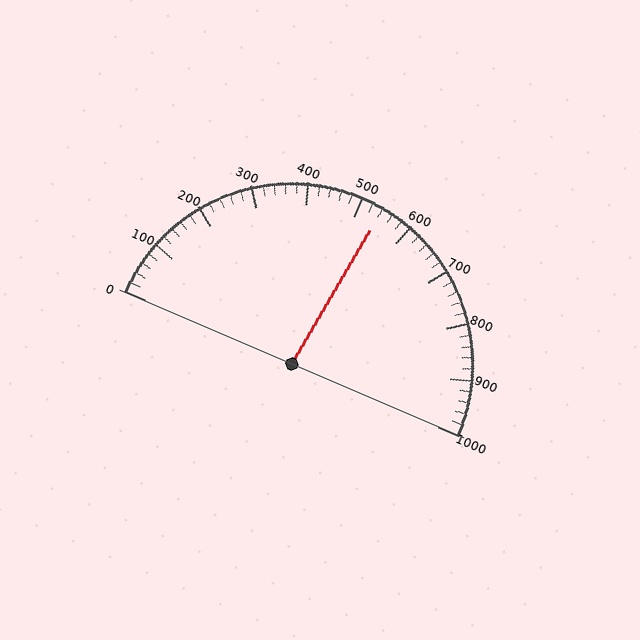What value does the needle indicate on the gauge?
The needle indicates approximately 540.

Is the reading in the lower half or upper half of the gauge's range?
The reading is in the upper half of the range (0 to 1000).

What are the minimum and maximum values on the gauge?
The gauge ranges from 0 to 1000.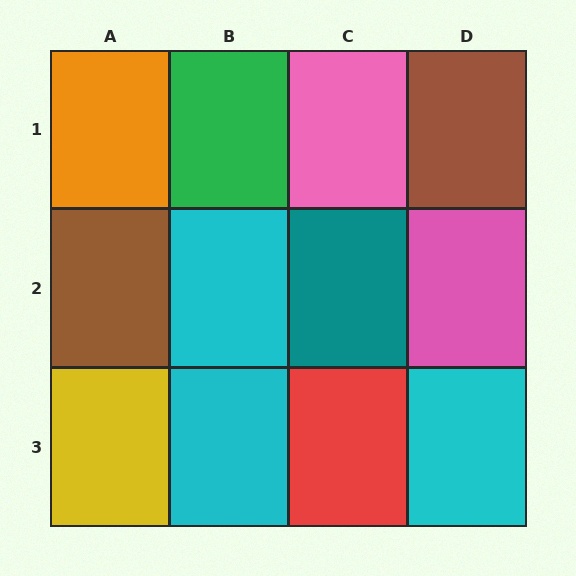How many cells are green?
1 cell is green.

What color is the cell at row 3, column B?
Cyan.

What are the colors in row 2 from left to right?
Brown, cyan, teal, pink.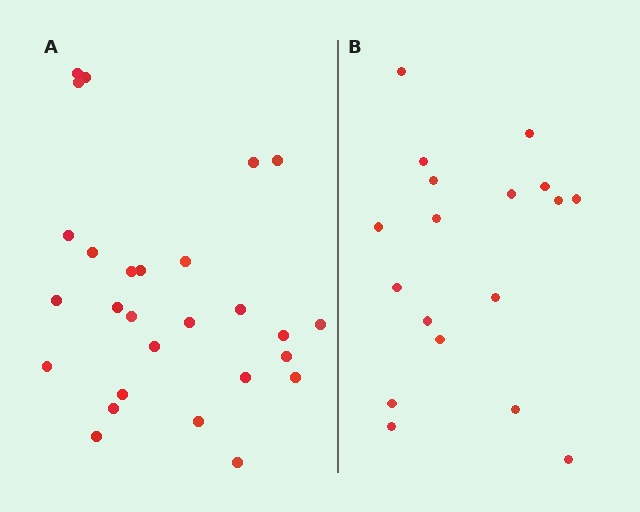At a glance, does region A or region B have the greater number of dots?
Region A (the left region) has more dots.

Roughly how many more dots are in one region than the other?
Region A has roughly 8 or so more dots than region B.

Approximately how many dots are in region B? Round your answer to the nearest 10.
About 20 dots. (The exact count is 18, which rounds to 20.)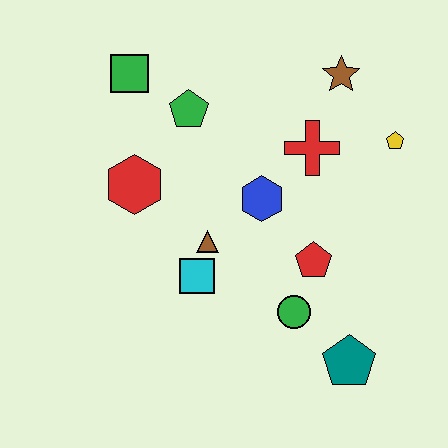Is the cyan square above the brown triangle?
No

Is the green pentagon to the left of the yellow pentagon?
Yes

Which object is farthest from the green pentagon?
The teal pentagon is farthest from the green pentagon.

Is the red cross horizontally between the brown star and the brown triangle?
Yes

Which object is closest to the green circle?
The red pentagon is closest to the green circle.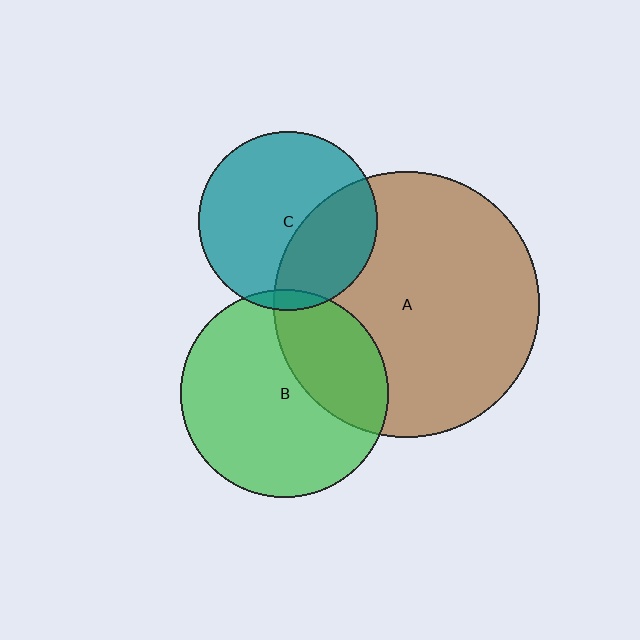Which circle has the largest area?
Circle A (brown).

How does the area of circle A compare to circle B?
Approximately 1.6 times.